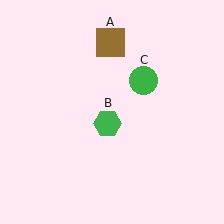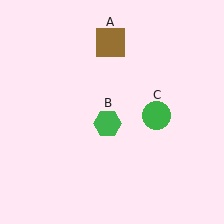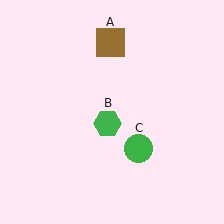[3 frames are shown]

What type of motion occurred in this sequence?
The green circle (object C) rotated clockwise around the center of the scene.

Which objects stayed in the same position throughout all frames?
Brown square (object A) and green hexagon (object B) remained stationary.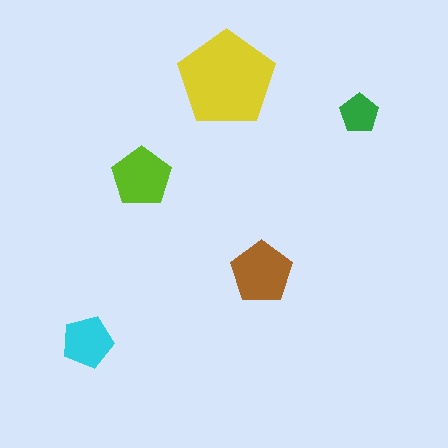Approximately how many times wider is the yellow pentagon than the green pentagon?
About 2.5 times wider.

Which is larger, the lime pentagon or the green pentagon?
The lime one.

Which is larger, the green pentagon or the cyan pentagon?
The cyan one.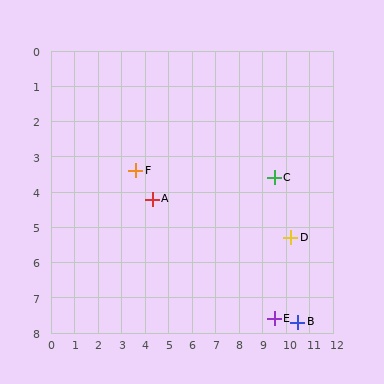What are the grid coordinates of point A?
Point A is at approximately (4.3, 4.2).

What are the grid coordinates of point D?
Point D is at approximately (10.2, 5.3).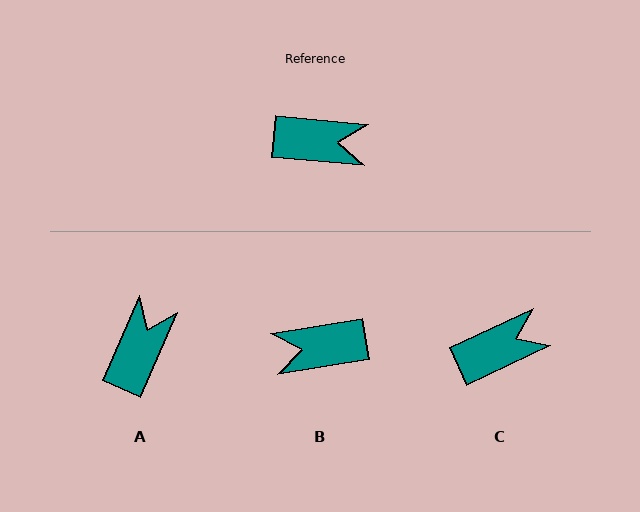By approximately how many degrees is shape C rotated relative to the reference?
Approximately 31 degrees counter-clockwise.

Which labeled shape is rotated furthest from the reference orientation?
B, about 165 degrees away.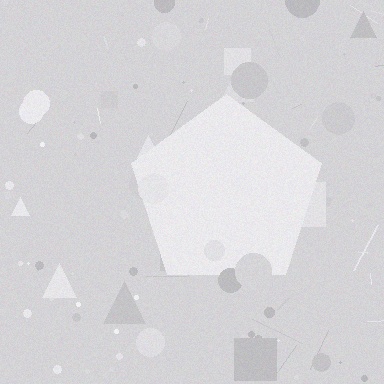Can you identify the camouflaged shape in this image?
The camouflaged shape is a pentagon.